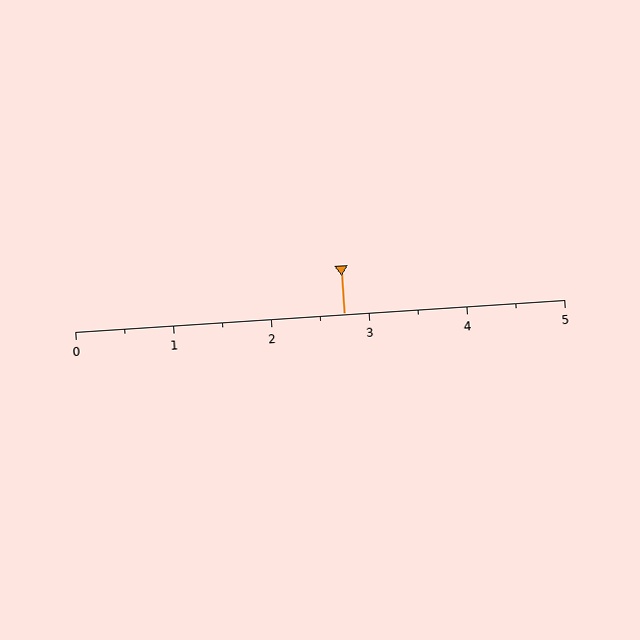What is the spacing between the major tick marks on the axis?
The major ticks are spaced 1 apart.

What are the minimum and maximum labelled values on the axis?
The axis runs from 0 to 5.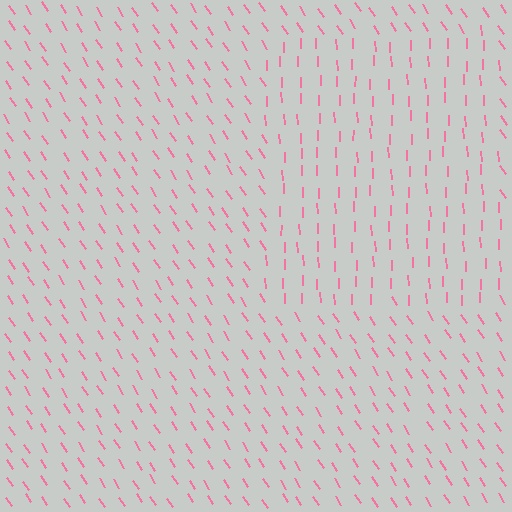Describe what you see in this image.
The image is filled with small pink line segments. A rectangle region in the image has lines oriented differently from the surrounding lines, creating a visible texture boundary.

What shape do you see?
I see a rectangle.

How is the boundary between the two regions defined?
The boundary is defined purely by a change in line orientation (approximately 32 degrees difference). All lines are the same color and thickness.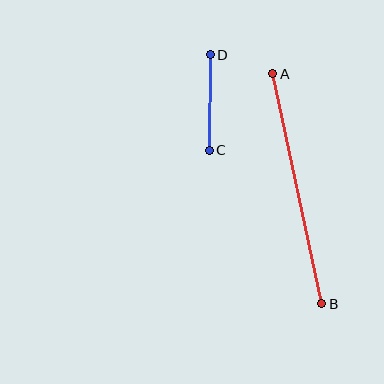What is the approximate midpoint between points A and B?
The midpoint is at approximately (297, 189) pixels.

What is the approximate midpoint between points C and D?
The midpoint is at approximately (210, 103) pixels.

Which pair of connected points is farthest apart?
Points A and B are farthest apart.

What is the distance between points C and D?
The distance is approximately 96 pixels.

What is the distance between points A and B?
The distance is approximately 235 pixels.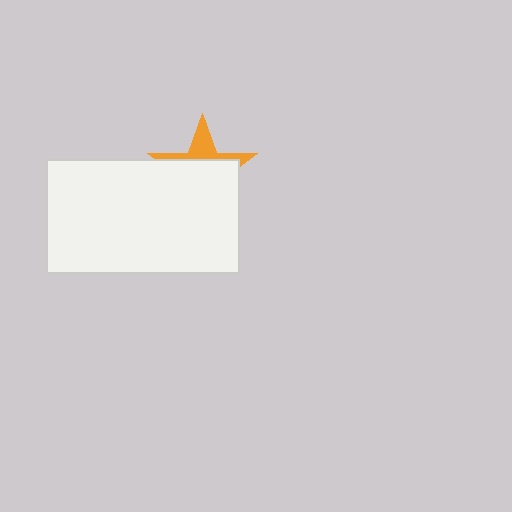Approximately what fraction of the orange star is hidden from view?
Roughly 68% of the orange star is hidden behind the white rectangle.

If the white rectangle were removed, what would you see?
You would see the complete orange star.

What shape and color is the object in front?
The object in front is a white rectangle.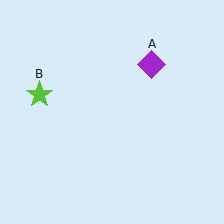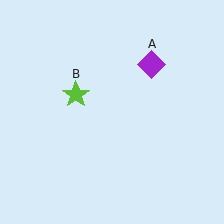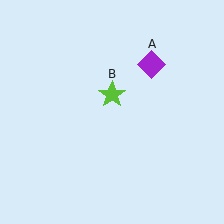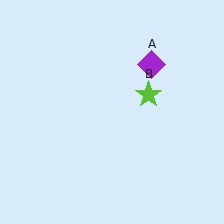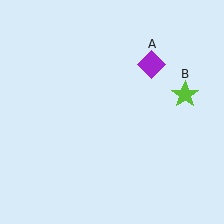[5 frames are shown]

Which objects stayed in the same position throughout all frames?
Purple diamond (object A) remained stationary.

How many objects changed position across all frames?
1 object changed position: lime star (object B).